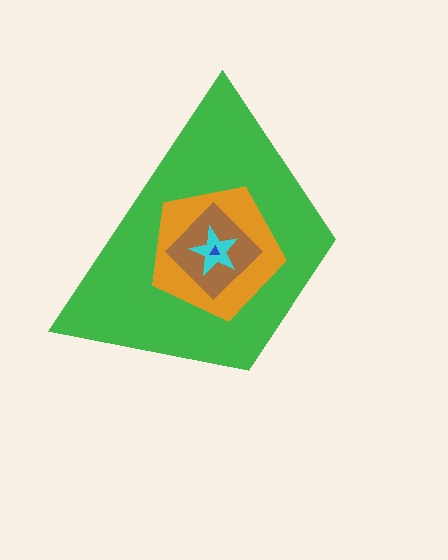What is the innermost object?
The blue triangle.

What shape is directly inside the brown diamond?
The cyan star.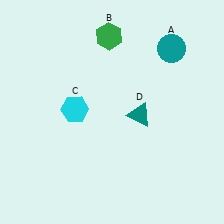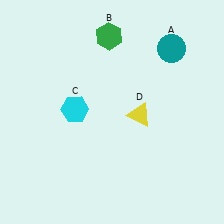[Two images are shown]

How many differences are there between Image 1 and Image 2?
There is 1 difference between the two images.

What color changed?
The triangle (D) changed from teal in Image 1 to yellow in Image 2.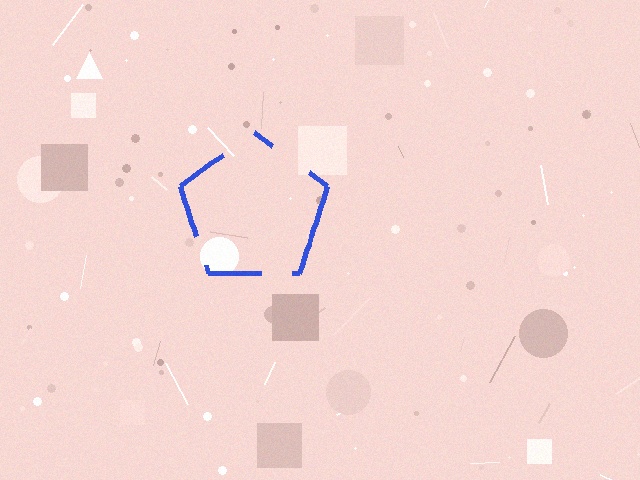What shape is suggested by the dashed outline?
The dashed outline suggests a pentagon.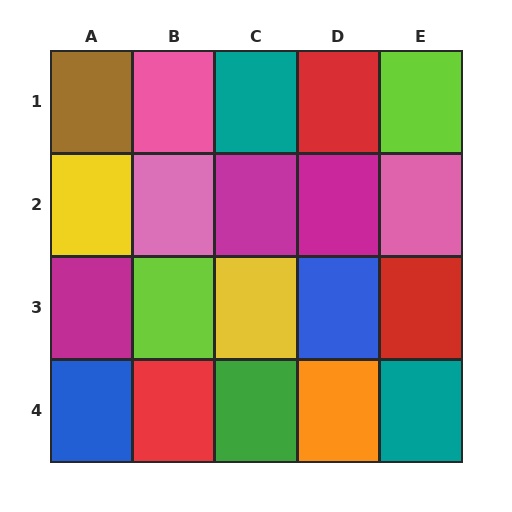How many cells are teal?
2 cells are teal.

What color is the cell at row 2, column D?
Magenta.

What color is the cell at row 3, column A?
Magenta.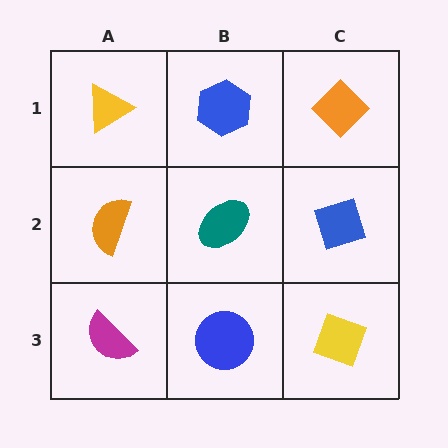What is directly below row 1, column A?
An orange semicircle.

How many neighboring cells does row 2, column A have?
3.